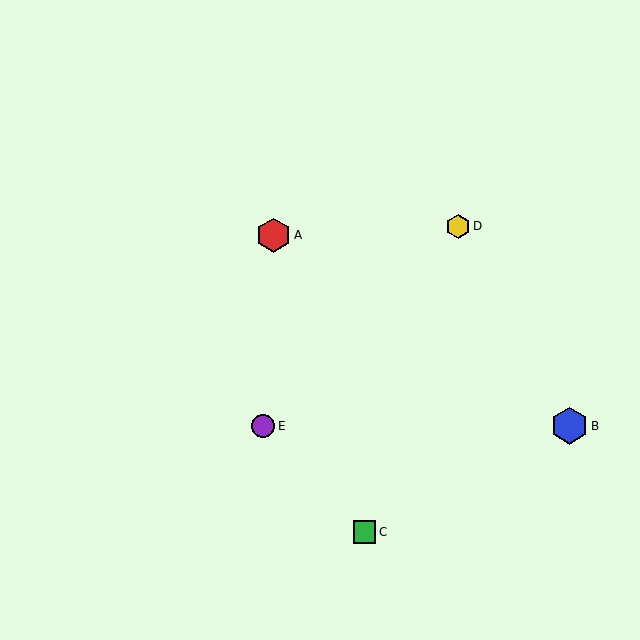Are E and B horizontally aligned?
Yes, both are at y≈426.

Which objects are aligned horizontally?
Objects B, E are aligned horizontally.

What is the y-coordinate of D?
Object D is at y≈226.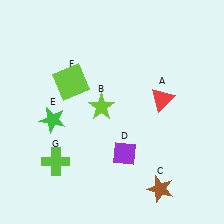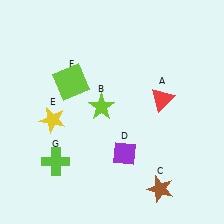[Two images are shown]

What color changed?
The star (E) changed from green in Image 1 to yellow in Image 2.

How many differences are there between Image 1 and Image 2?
There is 1 difference between the two images.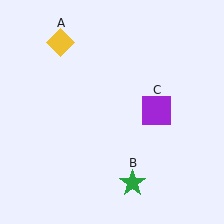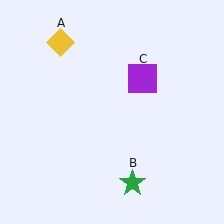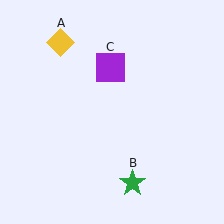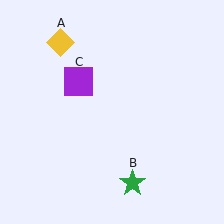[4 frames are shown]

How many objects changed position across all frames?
1 object changed position: purple square (object C).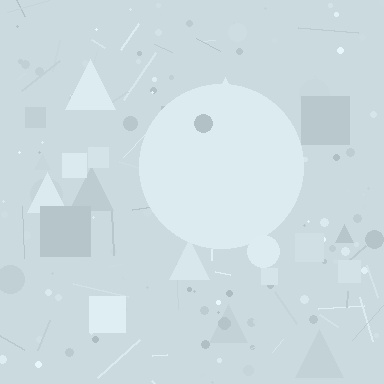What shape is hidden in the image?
A circle is hidden in the image.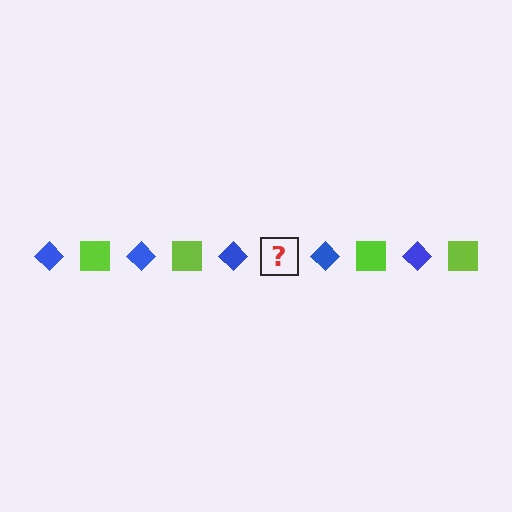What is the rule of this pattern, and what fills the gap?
The rule is that the pattern alternates between blue diamond and lime square. The gap should be filled with a lime square.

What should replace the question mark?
The question mark should be replaced with a lime square.